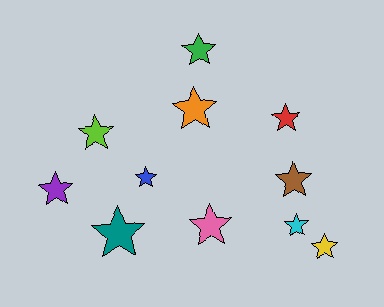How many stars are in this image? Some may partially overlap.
There are 11 stars.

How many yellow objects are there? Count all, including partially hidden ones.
There is 1 yellow object.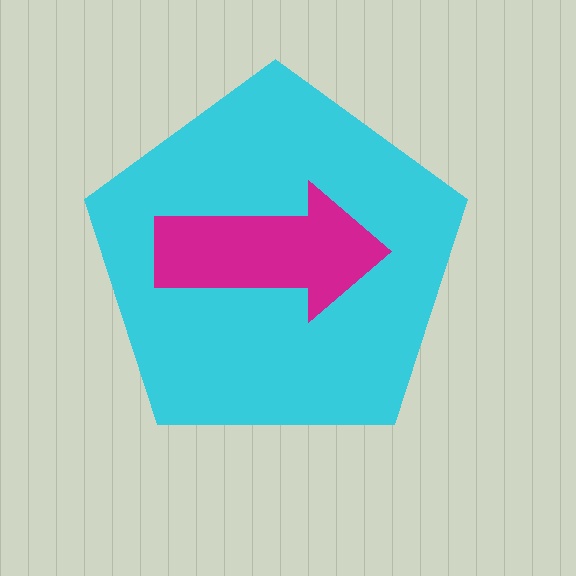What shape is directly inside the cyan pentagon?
The magenta arrow.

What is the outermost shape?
The cyan pentagon.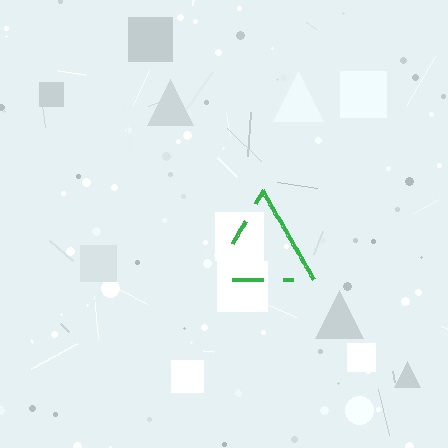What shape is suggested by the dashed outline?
The dashed outline suggests a triangle.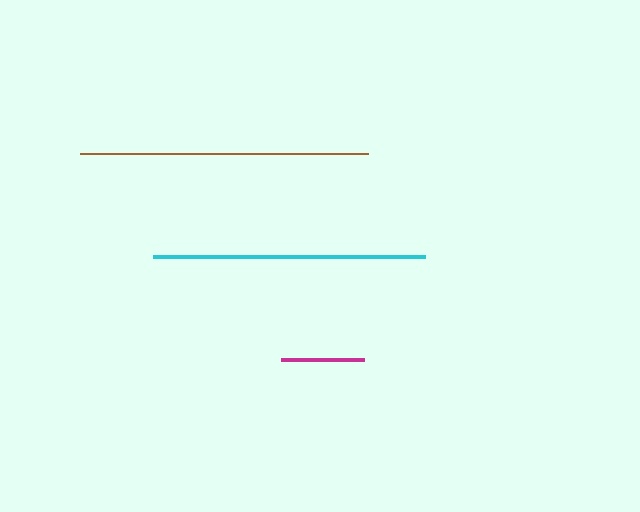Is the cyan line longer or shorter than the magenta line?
The cyan line is longer than the magenta line.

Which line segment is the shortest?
The magenta line is the shortest at approximately 83 pixels.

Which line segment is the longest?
The brown line is the longest at approximately 288 pixels.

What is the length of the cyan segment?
The cyan segment is approximately 272 pixels long.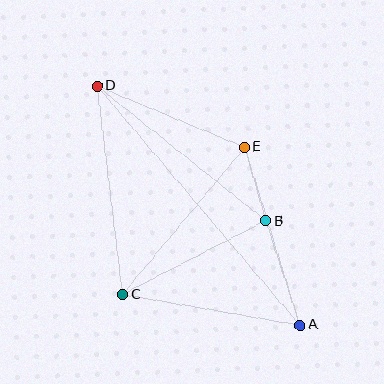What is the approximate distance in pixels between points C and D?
The distance between C and D is approximately 210 pixels.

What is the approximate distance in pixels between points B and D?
The distance between B and D is approximately 216 pixels.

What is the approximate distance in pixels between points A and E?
The distance between A and E is approximately 187 pixels.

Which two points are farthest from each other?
Points A and D are farthest from each other.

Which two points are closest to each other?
Points B and E are closest to each other.